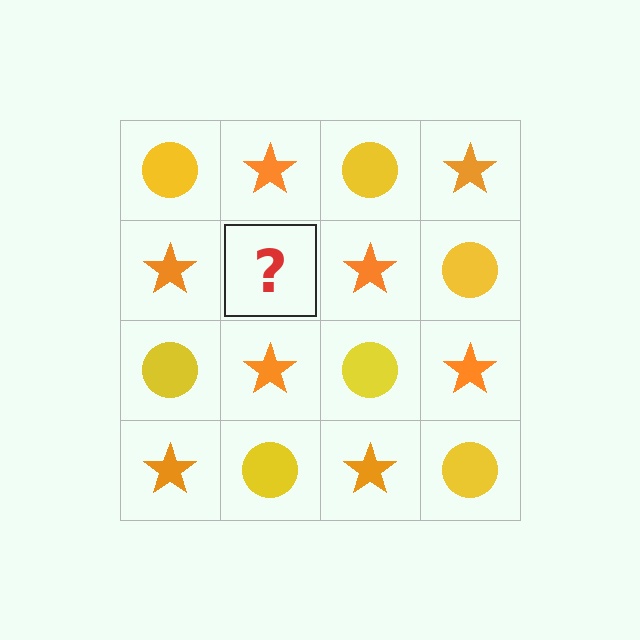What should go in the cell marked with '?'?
The missing cell should contain a yellow circle.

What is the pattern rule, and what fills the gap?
The rule is that it alternates yellow circle and orange star in a checkerboard pattern. The gap should be filled with a yellow circle.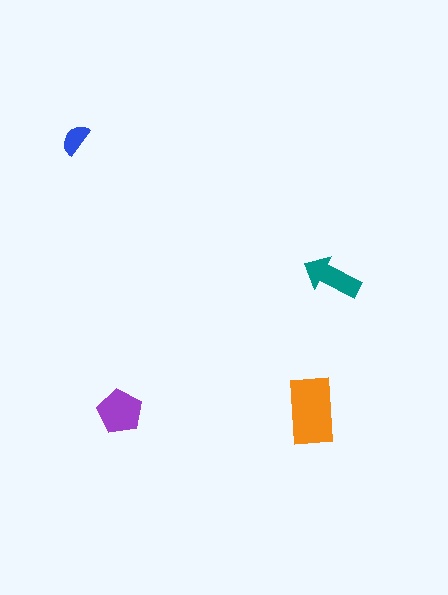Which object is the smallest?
The blue semicircle.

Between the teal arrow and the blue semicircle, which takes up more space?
The teal arrow.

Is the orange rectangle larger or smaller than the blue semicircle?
Larger.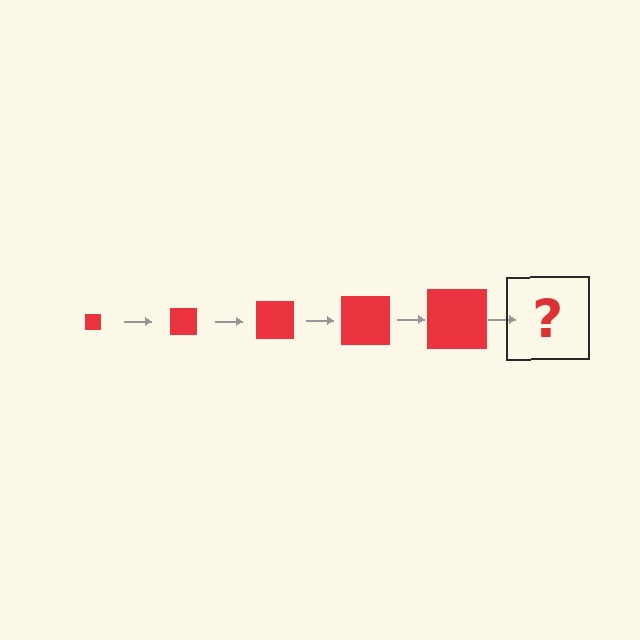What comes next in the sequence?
The next element should be a red square, larger than the previous one.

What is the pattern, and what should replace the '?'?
The pattern is that the square gets progressively larger each step. The '?' should be a red square, larger than the previous one.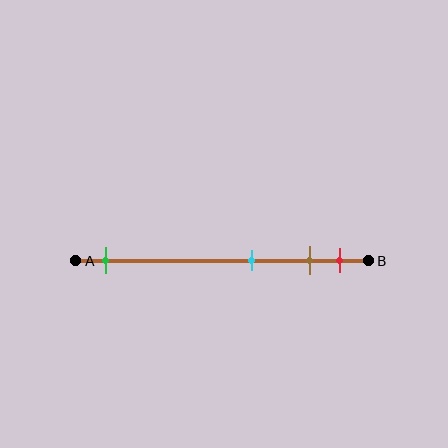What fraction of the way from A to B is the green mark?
The green mark is approximately 10% (0.1) of the way from A to B.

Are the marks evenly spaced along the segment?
No, the marks are not evenly spaced.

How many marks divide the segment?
There are 4 marks dividing the segment.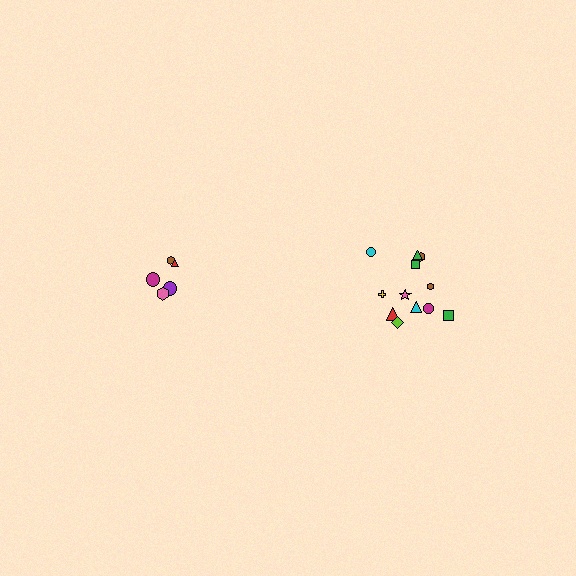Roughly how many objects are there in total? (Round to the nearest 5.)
Roughly 15 objects in total.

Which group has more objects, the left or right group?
The right group.